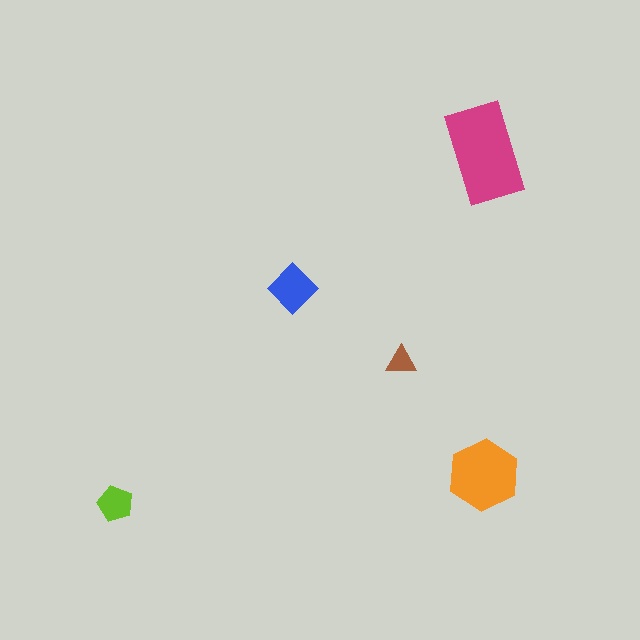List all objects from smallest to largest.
The brown triangle, the lime pentagon, the blue diamond, the orange hexagon, the magenta rectangle.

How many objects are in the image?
There are 5 objects in the image.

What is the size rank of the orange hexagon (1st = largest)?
2nd.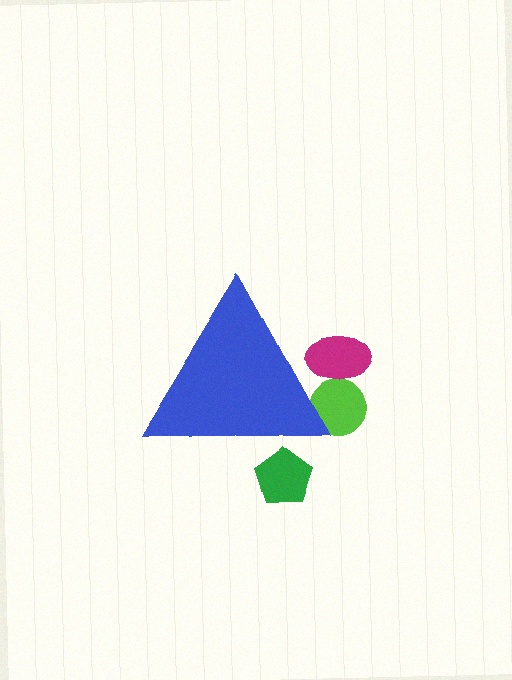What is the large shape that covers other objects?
A blue triangle.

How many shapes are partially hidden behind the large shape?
3 shapes are partially hidden.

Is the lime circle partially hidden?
Yes, the lime circle is partially hidden behind the blue triangle.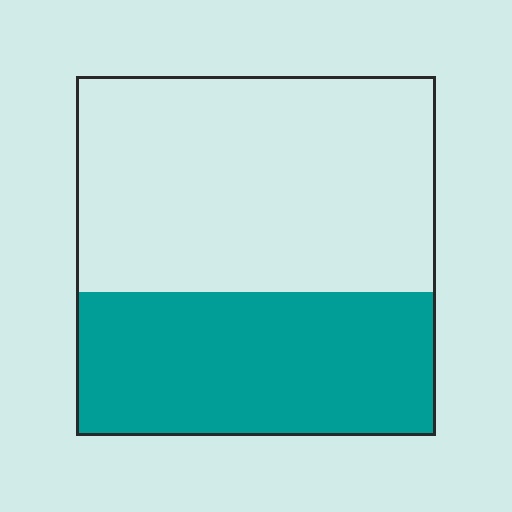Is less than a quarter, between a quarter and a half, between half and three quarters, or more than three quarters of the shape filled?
Between a quarter and a half.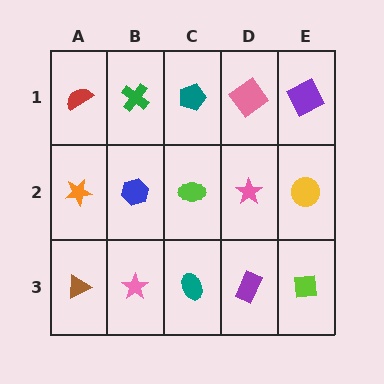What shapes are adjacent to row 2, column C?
A teal pentagon (row 1, column C), a teal ellipse (row 3, column C), a blue hexagon (row 2, column B), a pink star (row 2, column D).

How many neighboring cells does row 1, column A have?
2.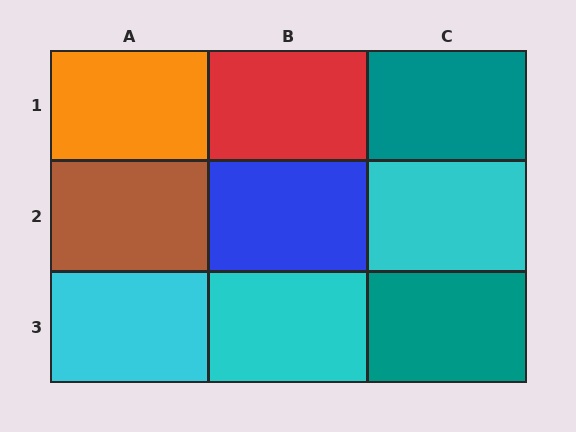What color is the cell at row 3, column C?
Teal.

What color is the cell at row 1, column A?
Orange.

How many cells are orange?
1 cell is orange.